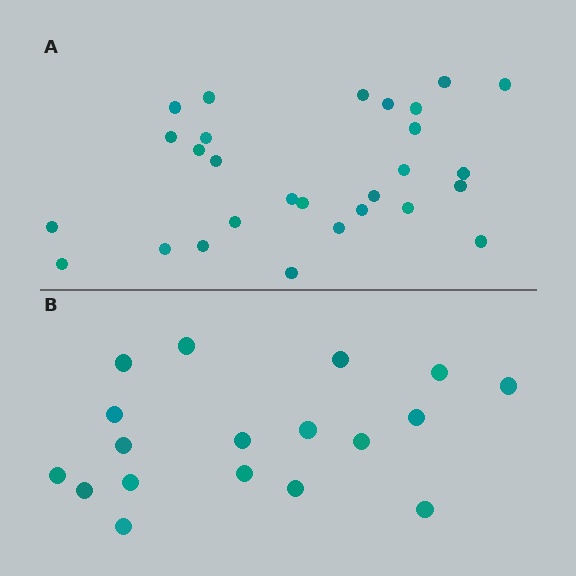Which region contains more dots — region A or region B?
Region A (the top region) has more dots.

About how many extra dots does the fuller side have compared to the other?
Region A has roughly 10 or so more dots than region B.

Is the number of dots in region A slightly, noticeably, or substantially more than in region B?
Region A has substantially more. The ratio is roughly 1.6 to 1.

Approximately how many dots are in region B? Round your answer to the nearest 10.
About 20 dots. (The exact count is 18, which rounds to 20.)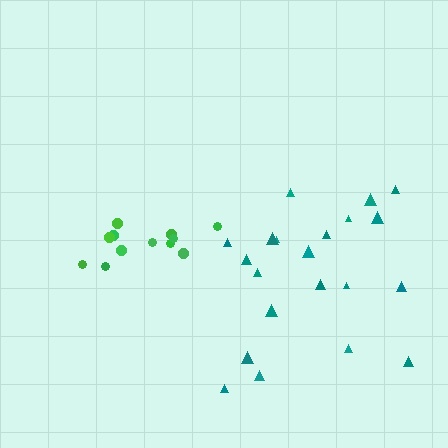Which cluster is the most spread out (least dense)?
Teal.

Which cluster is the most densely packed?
Green.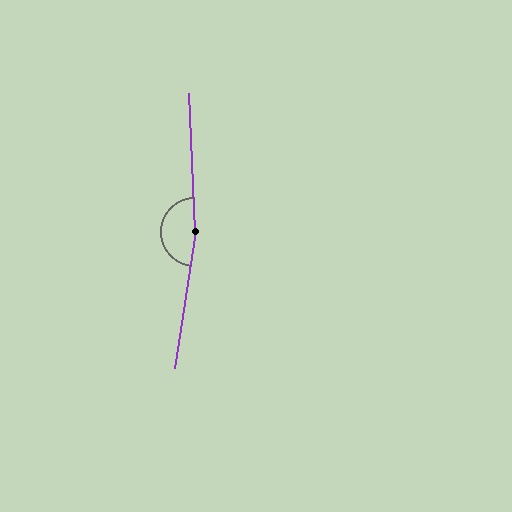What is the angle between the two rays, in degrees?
Approximately 169 degrees.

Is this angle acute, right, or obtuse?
It is obtuse.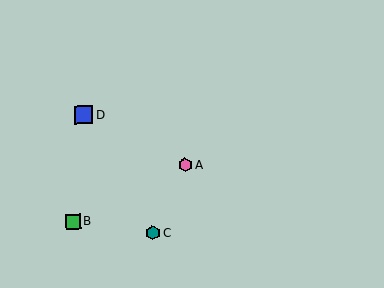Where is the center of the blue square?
The center of the blue square is at (84, 115).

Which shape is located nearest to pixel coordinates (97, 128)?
The blue square (labeled D) at (84, 115) is nearest to that location.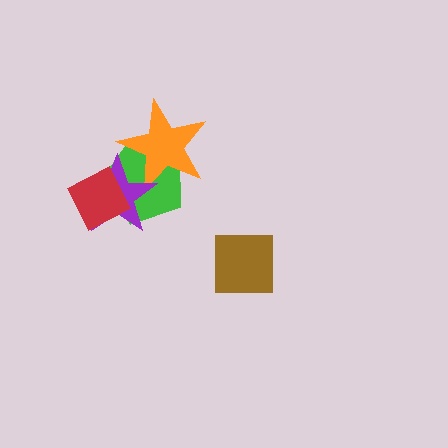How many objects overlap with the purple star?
3 objects overlap with the purple star.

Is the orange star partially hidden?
Yes, it is partially covered by another shape.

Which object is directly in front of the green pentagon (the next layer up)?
The orange star is directly in front of the green pentagon.